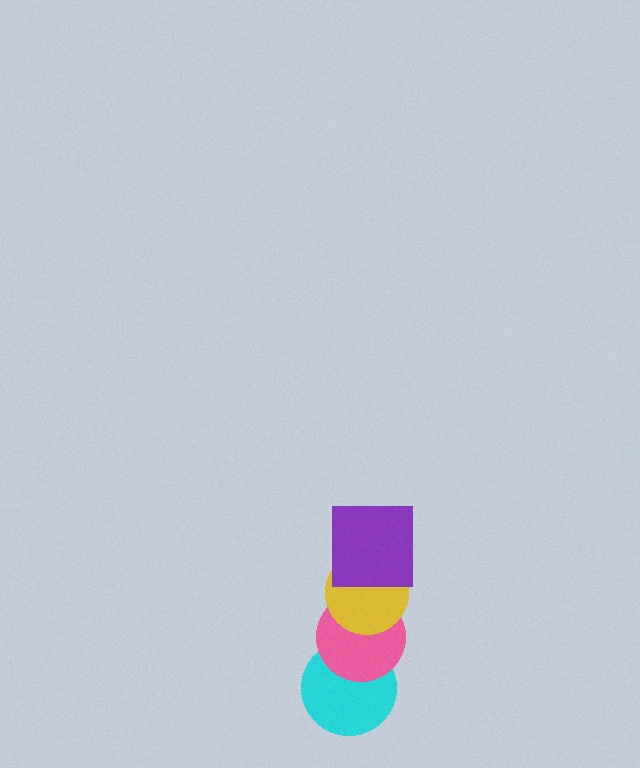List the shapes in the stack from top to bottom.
From top to bottom: the purple square, the yellow circle, the pink circle, the cyan circle.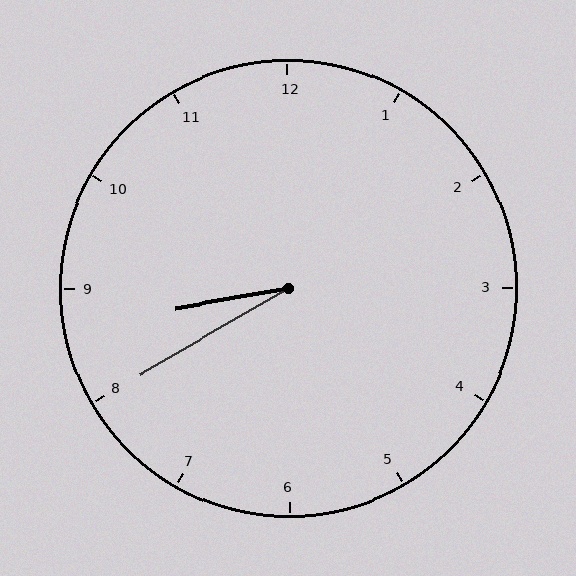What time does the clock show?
8:40.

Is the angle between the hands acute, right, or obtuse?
It is acute.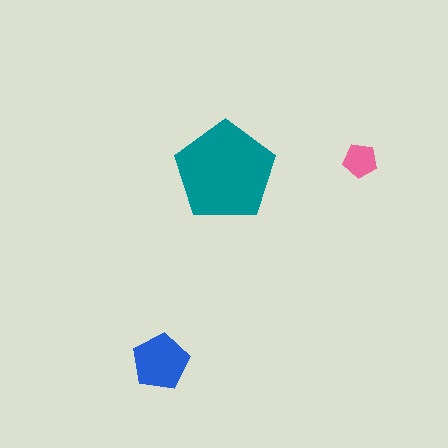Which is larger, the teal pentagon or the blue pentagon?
The teal one.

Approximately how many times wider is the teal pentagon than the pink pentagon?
About 3 times wider.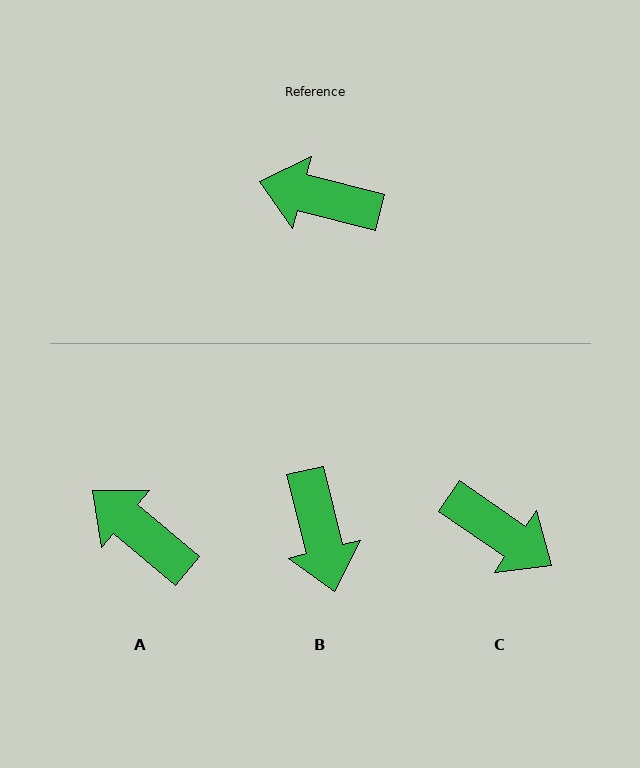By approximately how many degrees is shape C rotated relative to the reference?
Approximately 160 degrees counter-clockwise.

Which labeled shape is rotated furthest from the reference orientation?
C, about 160 degrees away.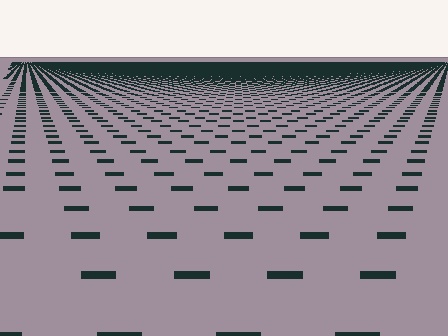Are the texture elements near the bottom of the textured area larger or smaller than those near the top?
Larger. Near the bottom, elements are closer to the viewer and appear at a bigger on-screen size.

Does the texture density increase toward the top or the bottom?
Density increases toward the top.